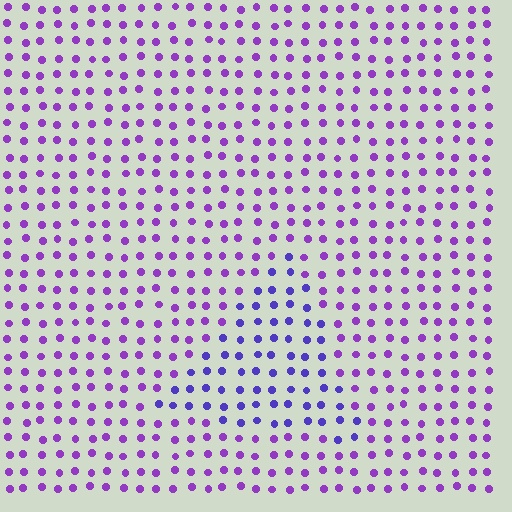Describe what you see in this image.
The image is filled with small purple elements in a uniform arrangement. A triangle-shaped region is visible where the elements are tinted to a slightly different hue, forming a subtle color boundary.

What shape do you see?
I see a triangle.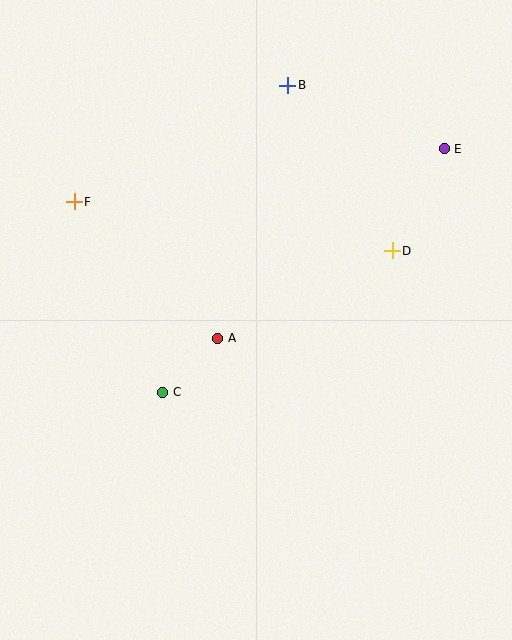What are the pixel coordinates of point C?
Point C is at (163, 392).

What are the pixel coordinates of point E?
Point E is at (444, 149).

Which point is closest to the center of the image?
Point A at (218, 338) is closest to the center.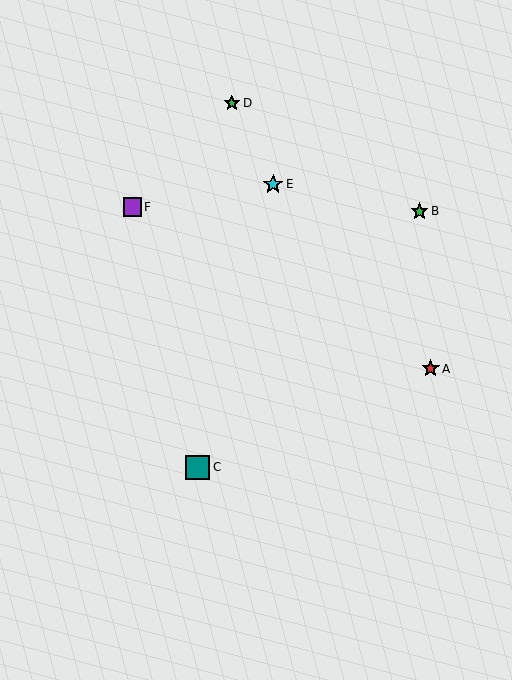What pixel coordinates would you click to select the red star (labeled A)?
Click at (431, 369) to select the red star A.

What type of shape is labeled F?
Shape F is a purple square.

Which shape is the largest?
The teal square (labeled C) is the largest.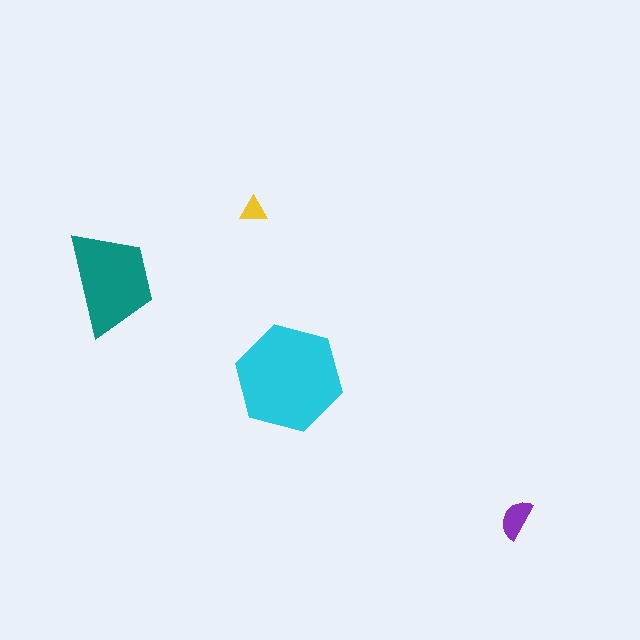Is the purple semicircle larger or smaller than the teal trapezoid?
Smaller.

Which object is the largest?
The cyan hexagon.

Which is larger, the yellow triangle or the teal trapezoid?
The teal trapezoid.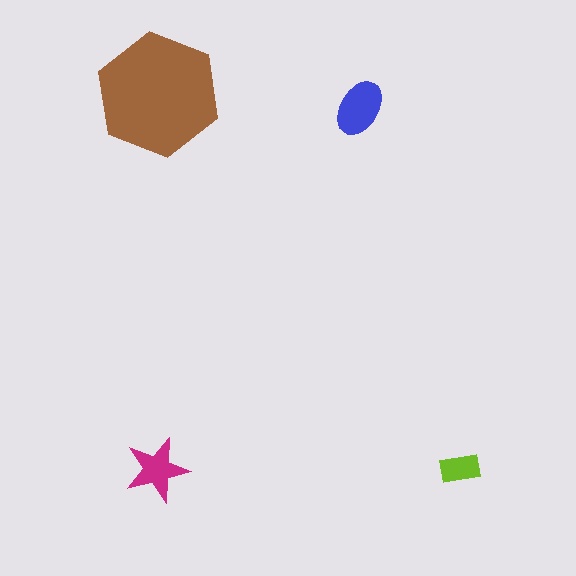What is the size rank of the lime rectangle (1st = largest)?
4th.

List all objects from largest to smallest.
The brown hexagon, the blue ellipse, the magenta star, the lime rectangle.